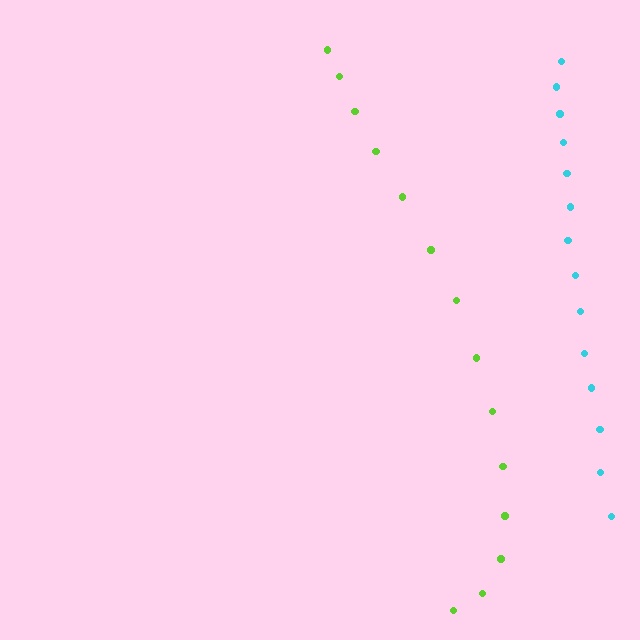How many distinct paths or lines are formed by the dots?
There are 2 distinct paths.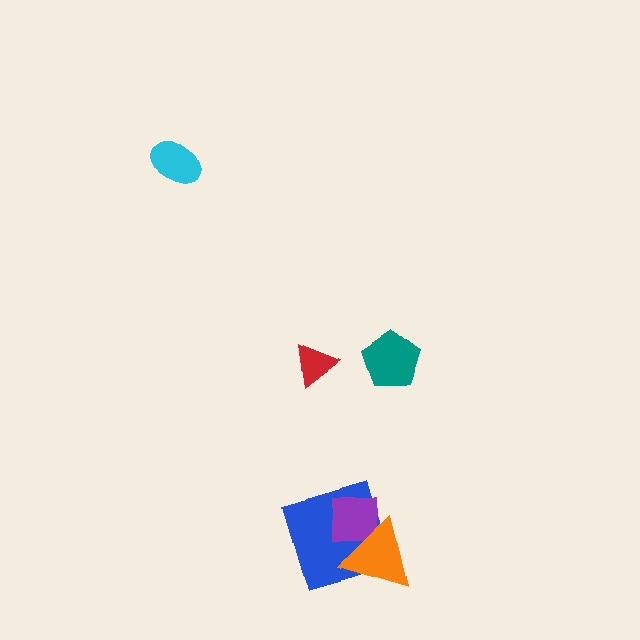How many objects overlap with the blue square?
2 objects overlap with the blue square.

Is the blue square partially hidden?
Yes, it is partially covered by another shape.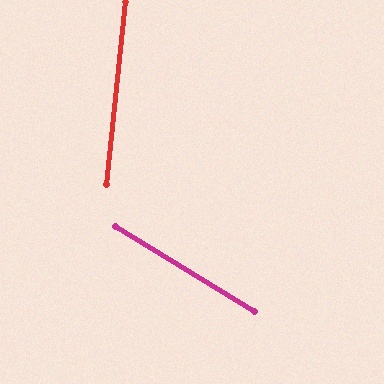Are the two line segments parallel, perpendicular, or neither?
Neither parallel nor perpendicular — they differ by about 65°.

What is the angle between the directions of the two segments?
Approximately 65 degrees.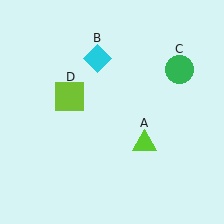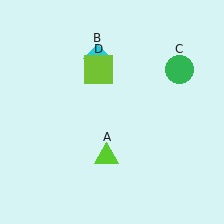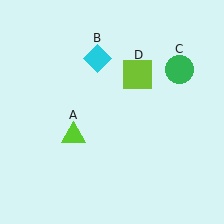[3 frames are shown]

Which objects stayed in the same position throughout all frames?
Cyan diamond (object B) and green circle (object C) remained stationary.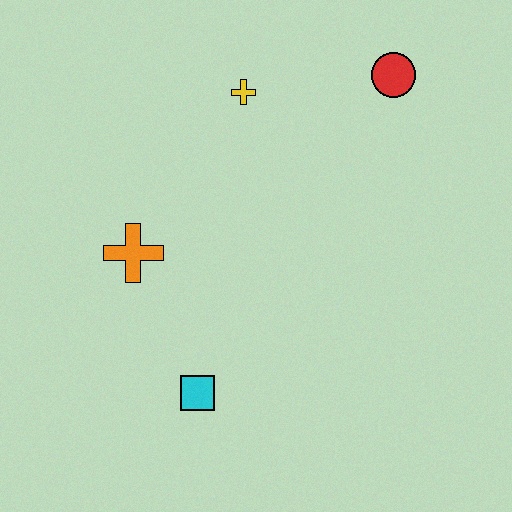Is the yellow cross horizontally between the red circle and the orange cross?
Yes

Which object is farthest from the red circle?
The cyan square is farthest from the red circle.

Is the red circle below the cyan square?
No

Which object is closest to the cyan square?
The orange cross is closest to the cyan square.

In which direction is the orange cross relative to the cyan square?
The orange cross is above the cyan square.